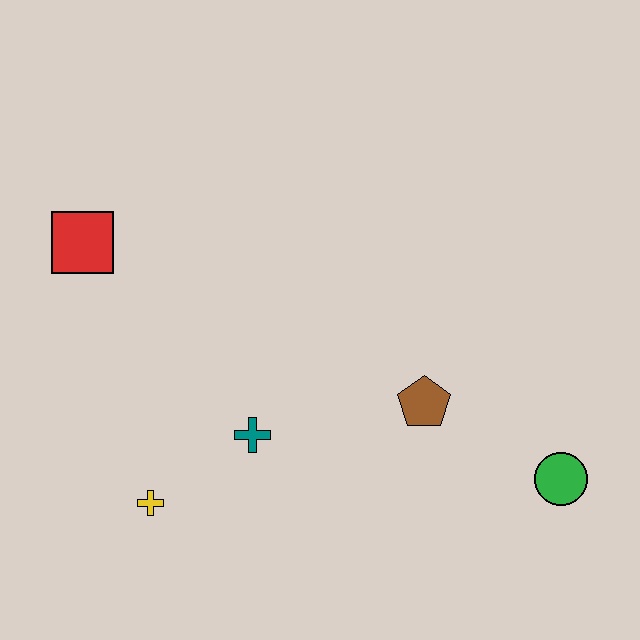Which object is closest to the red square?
The teal cross is closest to the red square.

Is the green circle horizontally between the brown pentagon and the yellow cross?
No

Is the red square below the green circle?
No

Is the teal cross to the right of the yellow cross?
Yes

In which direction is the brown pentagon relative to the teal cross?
The brown pentagon is to the right of the teal cross.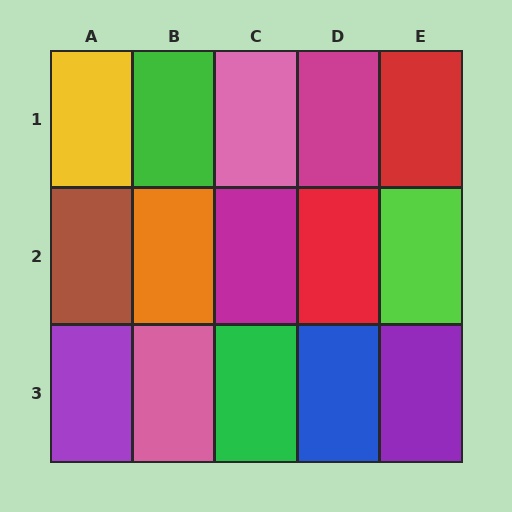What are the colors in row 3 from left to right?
Purple, pink, green, blue, purple.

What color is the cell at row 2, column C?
Magenta.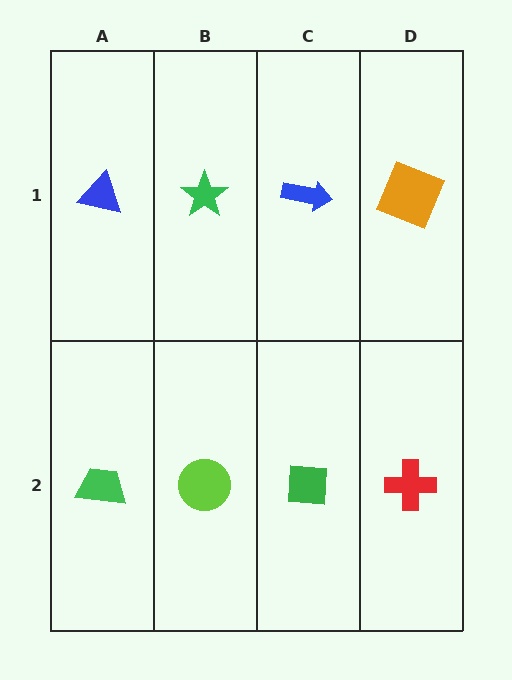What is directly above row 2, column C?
A blue arrow.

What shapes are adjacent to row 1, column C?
A green square (row 2, column C), a green star (row 1, column B), an orange square (row 1, column D).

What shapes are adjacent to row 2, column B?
A green star (row 1, column B), a green trapezoid (row 2, column A), a green square (row 2, column C).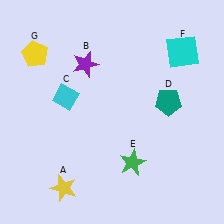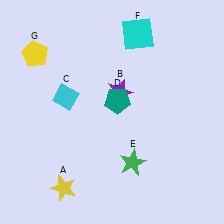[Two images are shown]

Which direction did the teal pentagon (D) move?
The teal pentagon (D) moved left.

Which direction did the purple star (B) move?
The purple star (B) moved right.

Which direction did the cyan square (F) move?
The cyan square (F) moved left.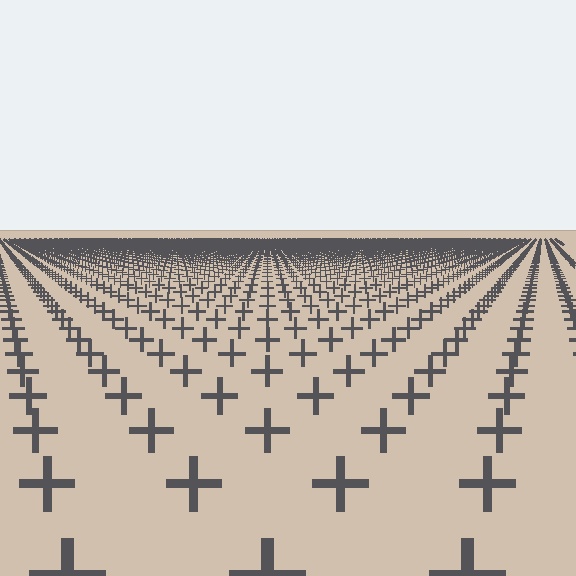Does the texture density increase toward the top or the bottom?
Density increases toward the top.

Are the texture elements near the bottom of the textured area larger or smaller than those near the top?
Larger. Near the bottom, elements are closer to the viewer and appear at a bigger on-screen size.